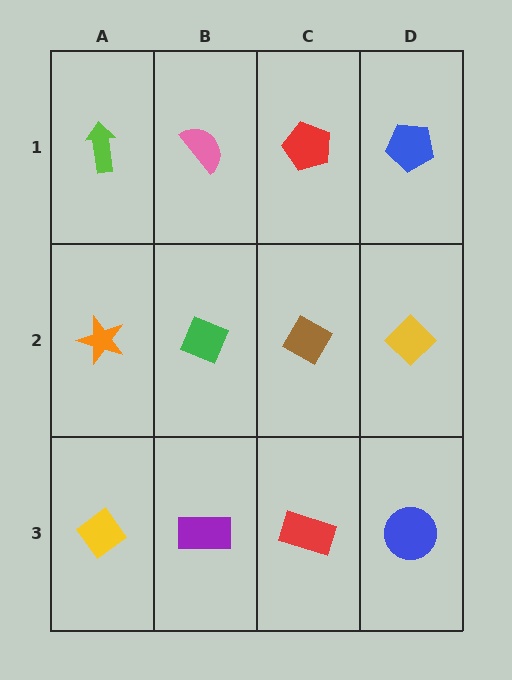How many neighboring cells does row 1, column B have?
3.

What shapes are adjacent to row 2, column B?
A pink semicircle (row 1, column B), a purple rectangle (row 3, column B), an orange star (row 2, column A), a brown diamond (row 2, column C).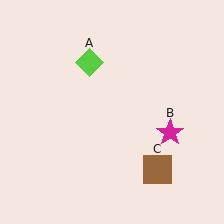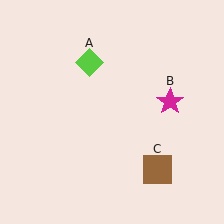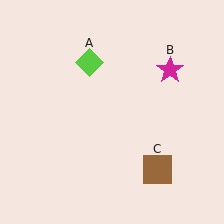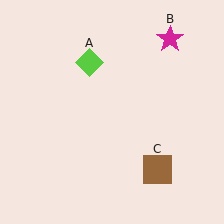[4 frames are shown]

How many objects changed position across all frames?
1 object changed position: magenta star (object B).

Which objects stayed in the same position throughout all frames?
Lime diamond (object A) and brown square (object C) remained stationary.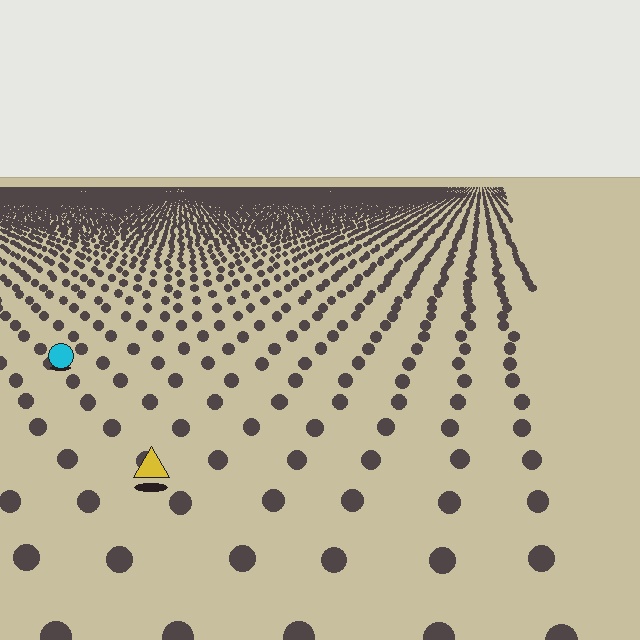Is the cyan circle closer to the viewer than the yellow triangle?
No. The yellow triangle is closer — you can tell from the texture gradient: the ground texture is coarser near it.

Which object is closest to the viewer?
The yellow triangle is closest. The texture marks near it are larger and more spread out.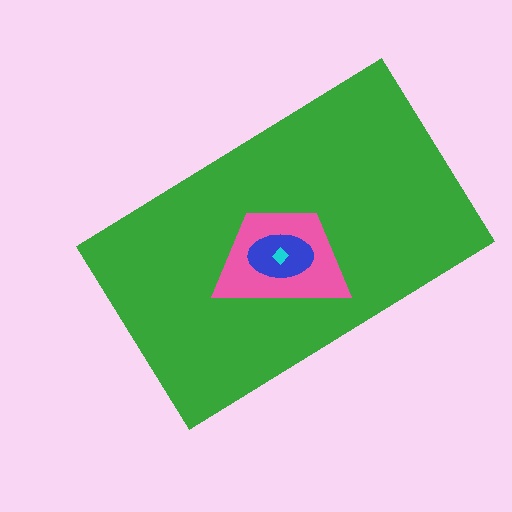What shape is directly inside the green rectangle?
The pink trapezoid.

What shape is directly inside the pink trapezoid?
The blue ellipse.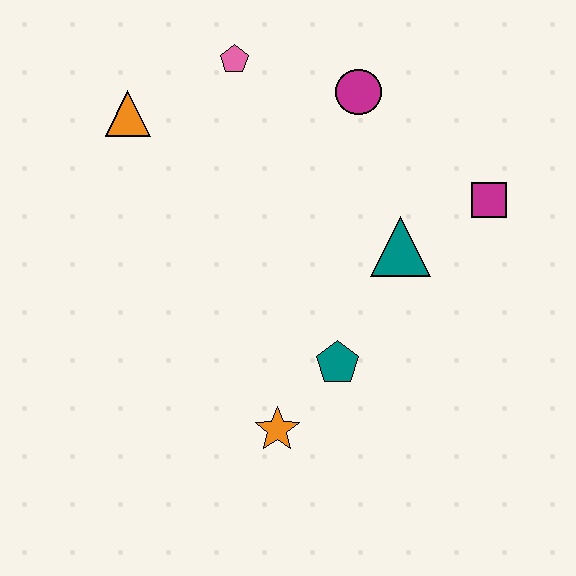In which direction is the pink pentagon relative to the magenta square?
The pink pentagon is to the left of the magenta square.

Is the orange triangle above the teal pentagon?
Yes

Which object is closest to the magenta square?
The teal triangle is closest to the magenta square.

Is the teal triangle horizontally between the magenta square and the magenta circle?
Yes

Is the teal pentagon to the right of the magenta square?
No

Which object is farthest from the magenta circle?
The orange star is farthest from the magenta circle.